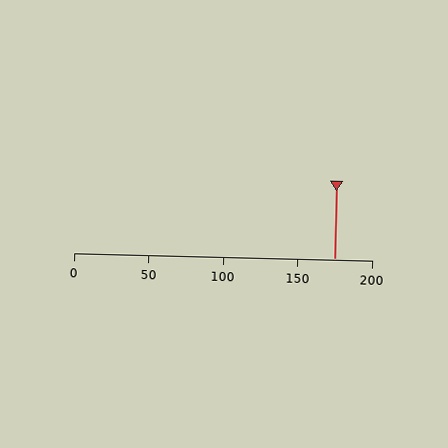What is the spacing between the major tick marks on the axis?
The major ticks are spaced 50 apart.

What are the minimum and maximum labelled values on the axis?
The axis runs from 0 to 200.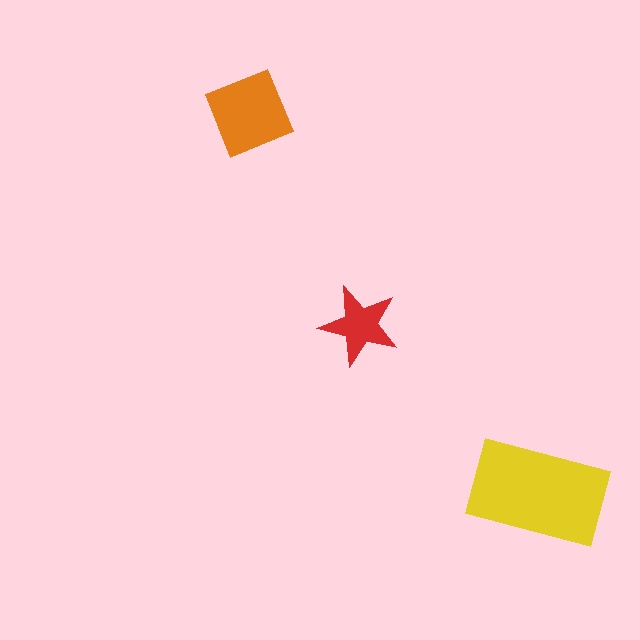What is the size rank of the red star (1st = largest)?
3rd.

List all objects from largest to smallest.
The yellow rectangle, the orange diamond, the red star.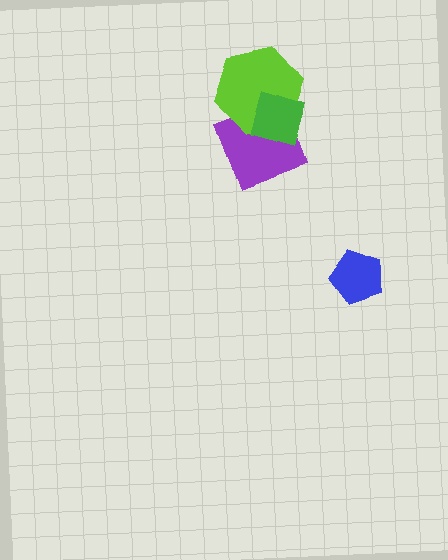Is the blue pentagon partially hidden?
No, no other shape covers it.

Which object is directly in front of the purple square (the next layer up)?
The lime hexagon is directly in front of the purple square.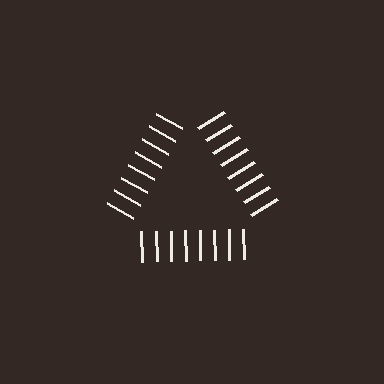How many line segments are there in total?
24 — 8 along each of the 3 edges.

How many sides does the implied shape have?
3 sides — the line-ends trace a triangle.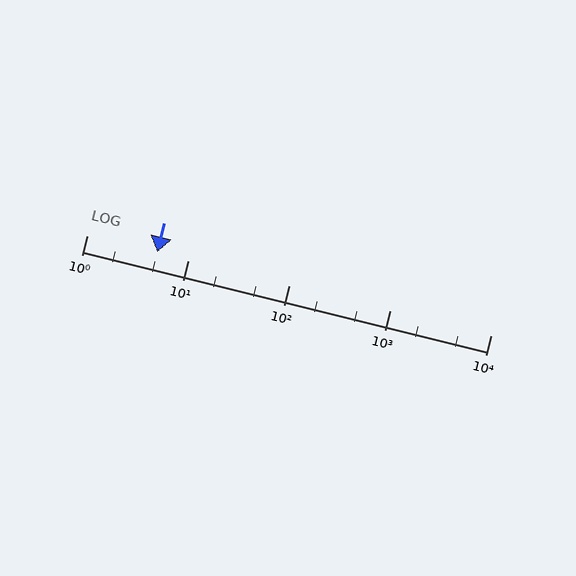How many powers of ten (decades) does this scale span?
The scale spans 4 decades, from 1 to 10000.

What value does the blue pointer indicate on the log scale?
The pointer indicates approximately 5.